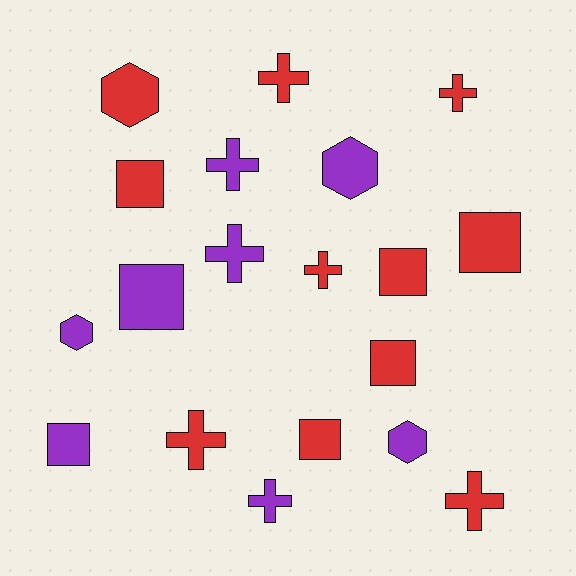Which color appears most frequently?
Red, with 11 objects.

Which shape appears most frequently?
Cross, with 8 objects.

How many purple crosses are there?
There are 3 purple crosses.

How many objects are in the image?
There are 19 objects.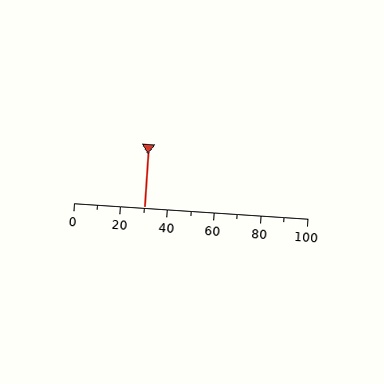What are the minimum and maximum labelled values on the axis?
The axis runs from 0 to 100.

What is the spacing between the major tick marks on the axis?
The major ticks are spaced 20 apart.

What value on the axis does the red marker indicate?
The marker indicates approximately 30.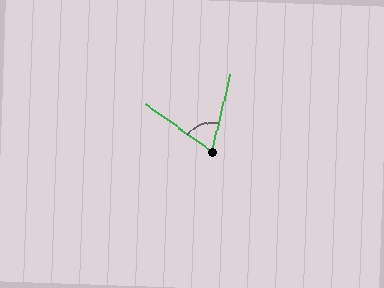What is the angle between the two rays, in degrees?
Approximately 67 degrees.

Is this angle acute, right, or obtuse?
It is acute.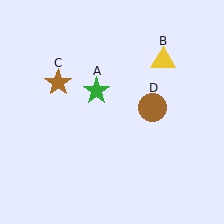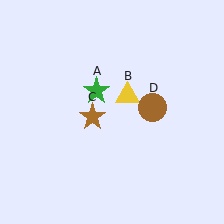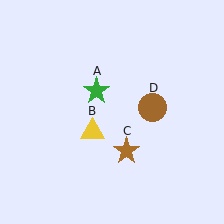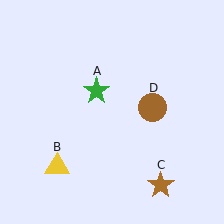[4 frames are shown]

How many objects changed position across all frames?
2 objects changed position: yellow triangle (object B), brown star (object C).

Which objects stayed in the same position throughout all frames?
Green star (object A) and brown circle (object D) remained stationary.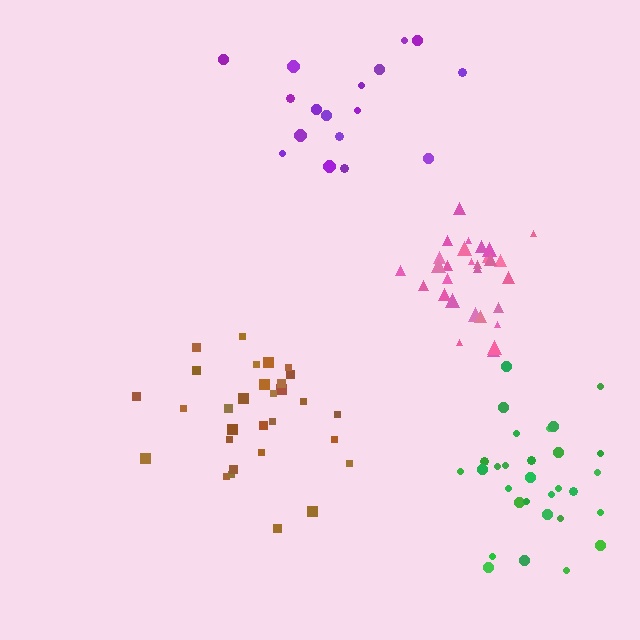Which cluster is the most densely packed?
Pink.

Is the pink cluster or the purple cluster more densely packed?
Pink.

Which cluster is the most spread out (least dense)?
Purple.